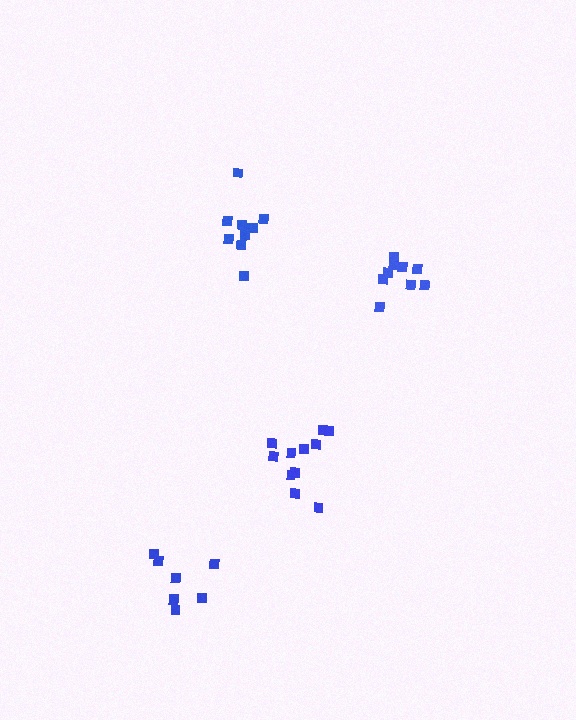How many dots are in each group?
Group 1: 8 dots, Group 2: 10 dots, Group 3: 9 dots, Group 4: 11 dots (38 total).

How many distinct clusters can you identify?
There are 4 distinct clusters.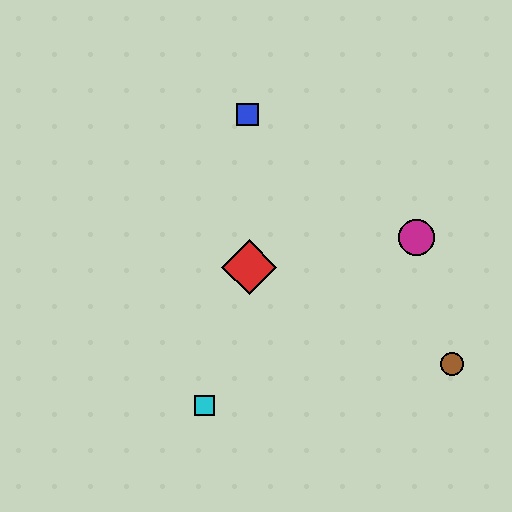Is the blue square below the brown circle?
No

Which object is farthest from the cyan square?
The blue square is farthest from the cyan square.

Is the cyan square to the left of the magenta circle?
Yes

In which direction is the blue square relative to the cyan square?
The blue square is above the cyan square.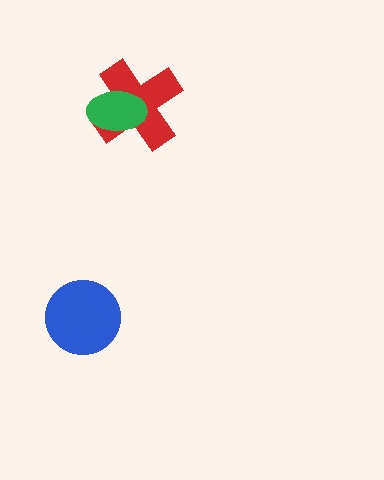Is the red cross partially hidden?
Yes, it is partially covered by another shape.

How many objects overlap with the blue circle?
0 objects overlap with the blue circle.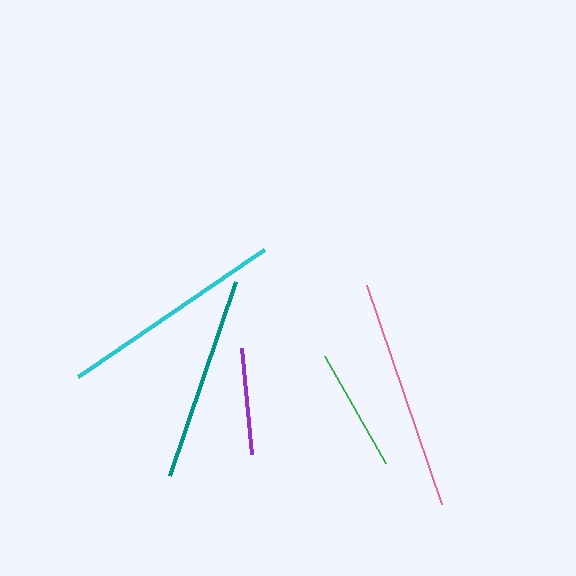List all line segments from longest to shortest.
From longest to shortest: pink, cyan, teal, green, purple.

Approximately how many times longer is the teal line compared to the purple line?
The teal line is approximately 1.9 times the length of the purple line.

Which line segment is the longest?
The pink line is the longest at approximately 231 pixels.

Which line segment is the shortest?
The purple line is the shortest at approximately 106 pixels.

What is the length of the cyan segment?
The cyan segment is approximately 226 pixels long.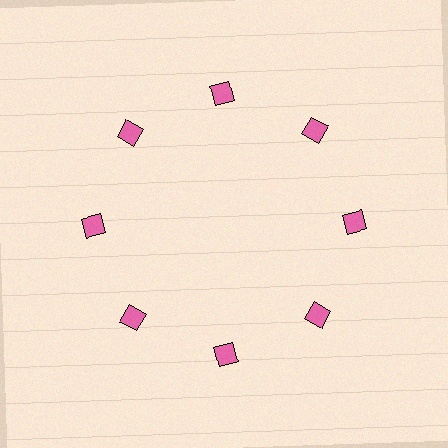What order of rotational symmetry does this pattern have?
This pattern has 8-fold rotational symmetry.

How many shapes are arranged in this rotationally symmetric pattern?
There are 8 shapes, arranged in 8 groups of 1.